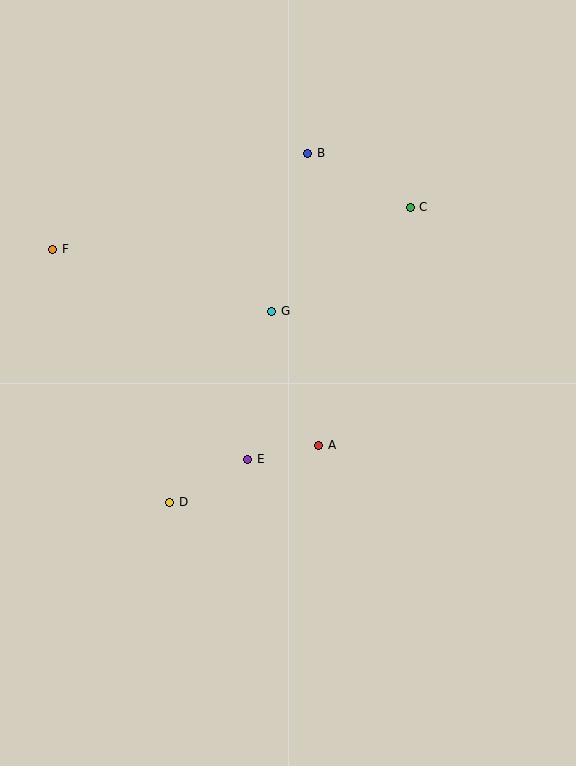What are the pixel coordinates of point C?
Point C is at (410, 207).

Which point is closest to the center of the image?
Point A at (319, 445) is closest to the center.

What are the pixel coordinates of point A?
Point A is at (319, 445).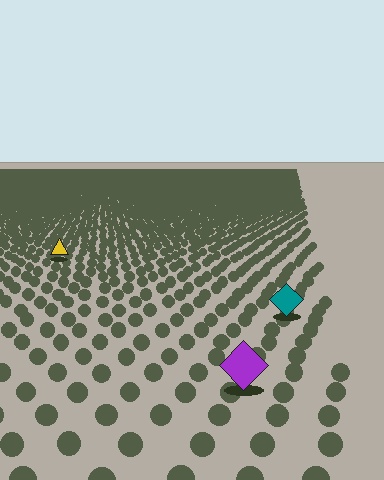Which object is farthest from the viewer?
The yellow triangle is farthest from the viewer. It appears smaller and the ground texture around it is denser.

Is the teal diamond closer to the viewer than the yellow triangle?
Yes. The teal diamond is closer — you can tell from the texture gradient: the ground texture is coarser near it.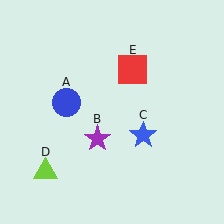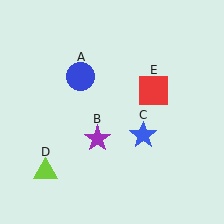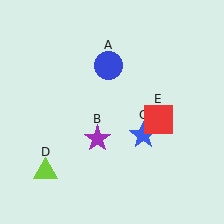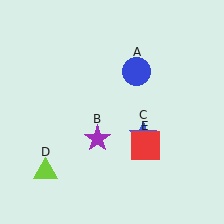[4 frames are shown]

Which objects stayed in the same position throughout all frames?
Purple star (object B) and blue star (object C) and lime triangle (object D) remained stationary.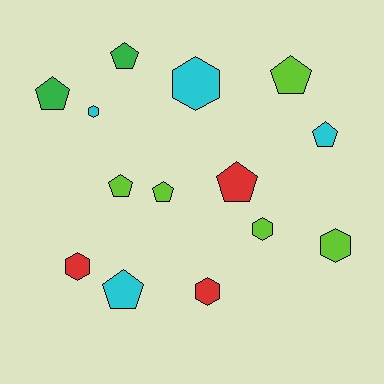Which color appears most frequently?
Lime, with 5 objects.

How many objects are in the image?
There are 14 objects.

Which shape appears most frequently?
Pentagon, with 8 objects.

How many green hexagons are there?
There are no green hexagons.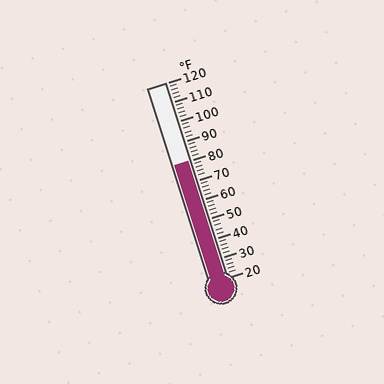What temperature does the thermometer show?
The thermometer shows approximately 80°F.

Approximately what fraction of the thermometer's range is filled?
The thermometer is filled to approximately 60% of its range.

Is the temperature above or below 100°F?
The temperature is below 100°F.